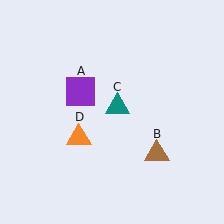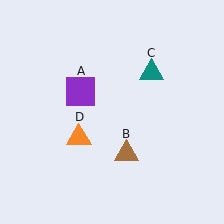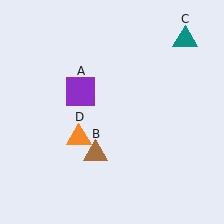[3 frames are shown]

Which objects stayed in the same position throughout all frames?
Purple square (object A) and orange triangle (object D) remained stationary.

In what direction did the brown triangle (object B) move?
The brown triangle (object B) moved left.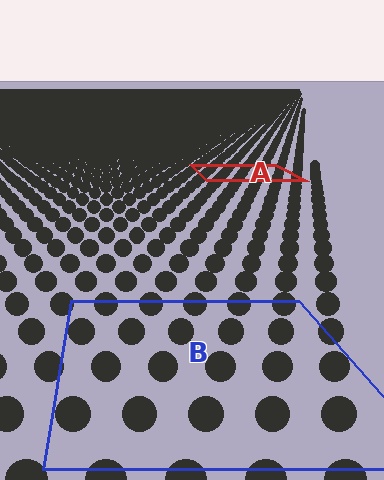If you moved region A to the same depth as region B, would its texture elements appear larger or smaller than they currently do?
They would appear larger. At a closer depth, the same texture elements are projected at a bigger on-screen size.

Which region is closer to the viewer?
Region B is closer. The texture elements there are larger and more spread out.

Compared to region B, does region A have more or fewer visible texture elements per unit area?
Region A has more texture elements per unit area — they are packed more densely because it is farther away.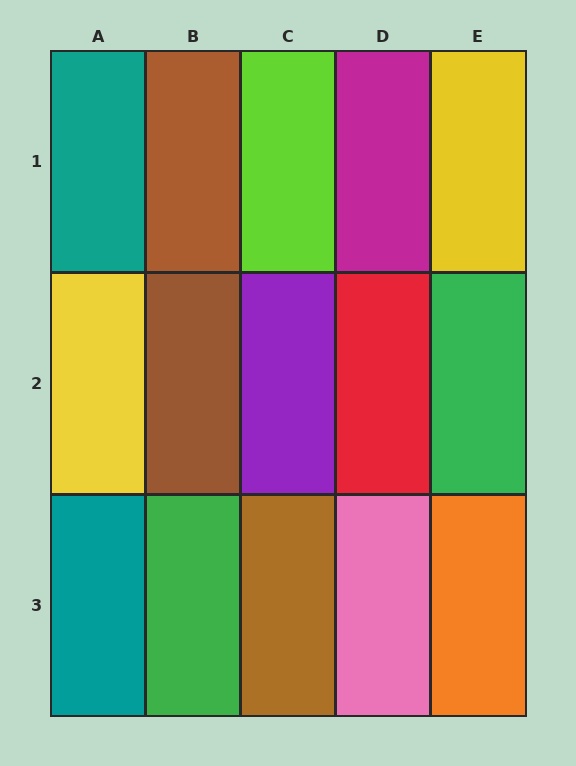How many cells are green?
2 cells are green.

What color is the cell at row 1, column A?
Teal.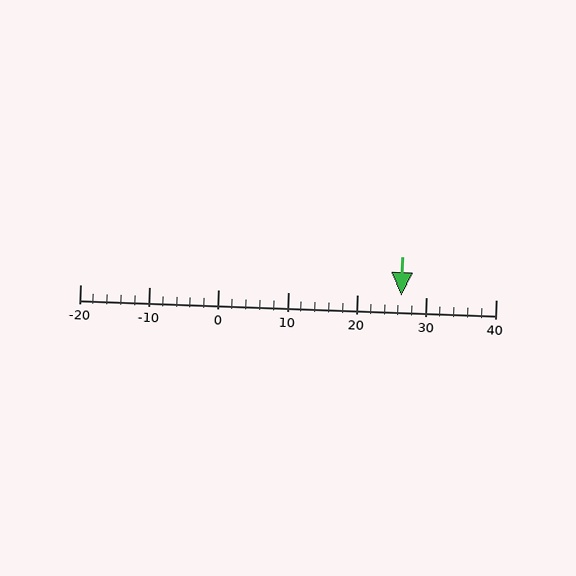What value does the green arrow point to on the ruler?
The green arrow points to approximately 26.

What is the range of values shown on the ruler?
The ruler shows values from -20 to 40.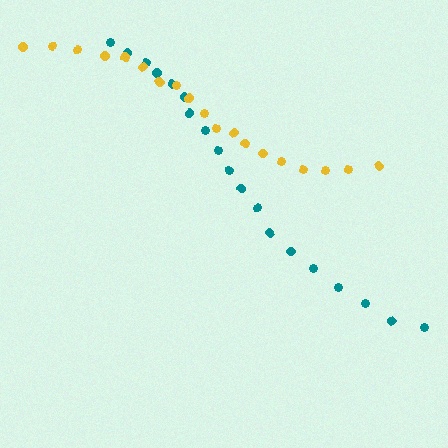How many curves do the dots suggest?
There are 2 distinct paths.